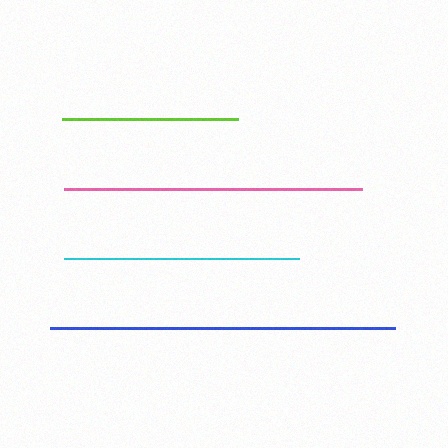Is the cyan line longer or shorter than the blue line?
The blue line is longer than the cyan line.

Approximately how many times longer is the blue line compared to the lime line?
The blue line is approximately 2.0 times the length of the lime line.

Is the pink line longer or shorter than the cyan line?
The pink line is longer than the cyan line.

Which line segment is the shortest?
The lime line is the shortest at approximately 176 pixels.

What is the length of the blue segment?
The blue segment is approximately 345 pixels long.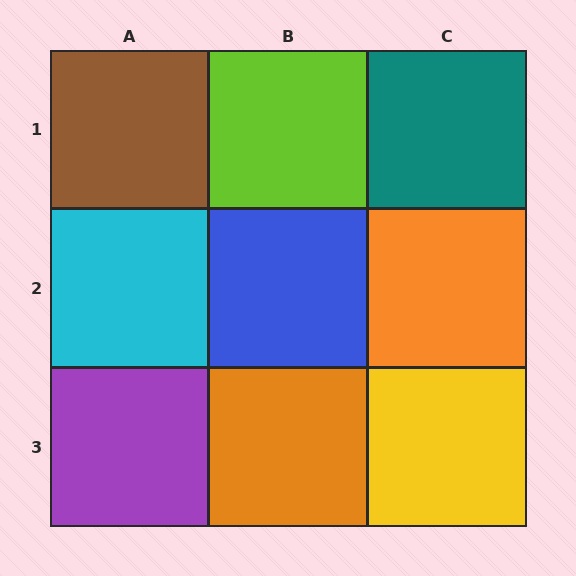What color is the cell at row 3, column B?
Orange.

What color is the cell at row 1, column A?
Brown.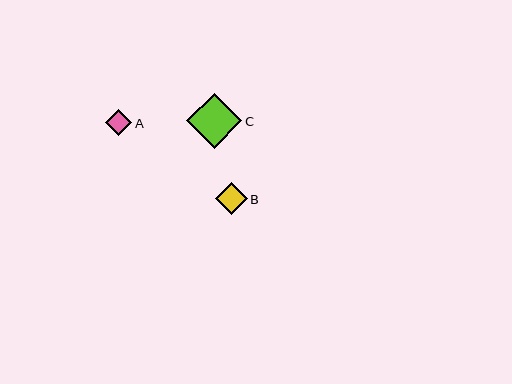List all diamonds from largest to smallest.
From largest to smallest: C, B, A.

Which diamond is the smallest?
Diamond A is the smallest with a size of approximately 26 pixels.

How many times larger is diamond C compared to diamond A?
Diamond C is approximately 2.1 times the size of diamond A.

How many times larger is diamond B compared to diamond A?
Diamond B is approximately 1.2 times the size of diamond A.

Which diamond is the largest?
Diamond C is the largest with a size of approximately 55 pixels.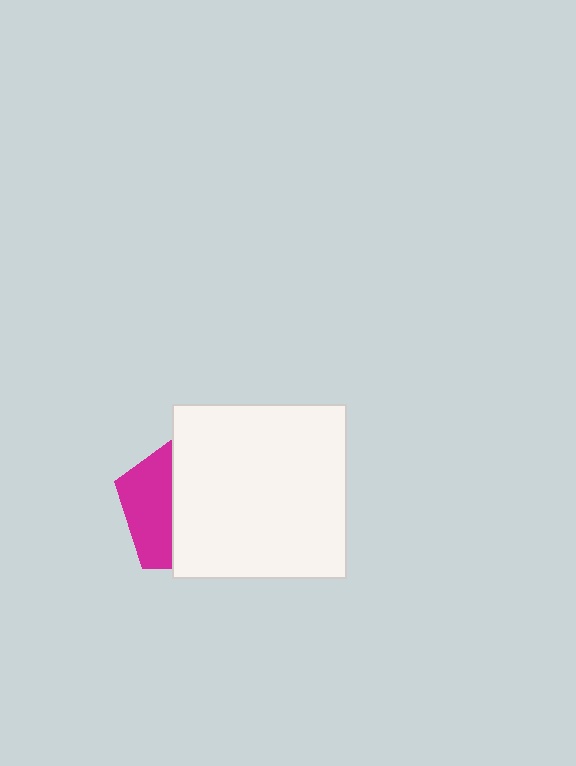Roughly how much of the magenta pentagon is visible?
A small part of it is visible (roughly 34%).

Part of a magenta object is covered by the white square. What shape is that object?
It is a pentagon.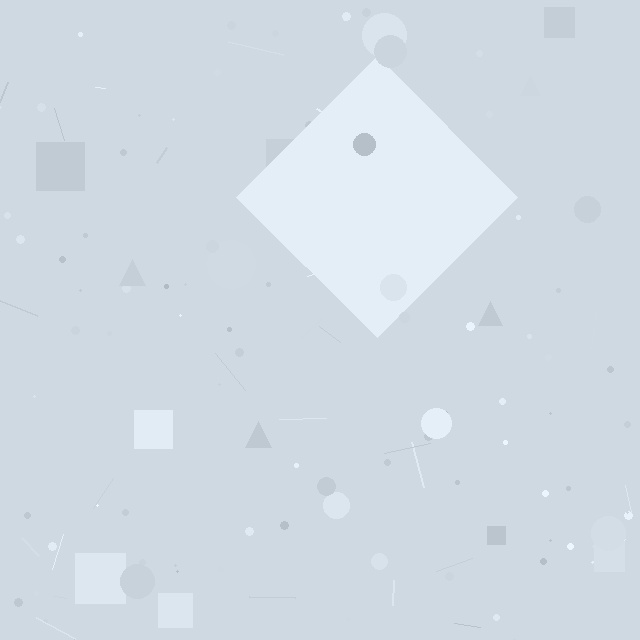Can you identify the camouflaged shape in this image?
The camouflaged shape is a diamond.